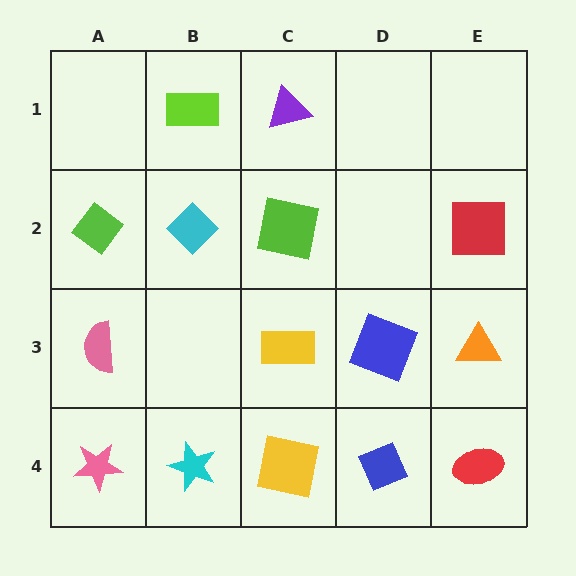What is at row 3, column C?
A yellow rectangle.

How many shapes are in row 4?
5 shapes.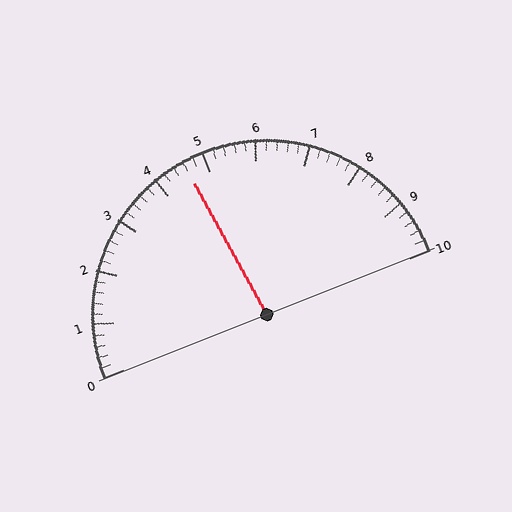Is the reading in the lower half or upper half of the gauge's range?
The reading is in the lower half of the range (0 to 10).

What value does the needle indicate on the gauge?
The needle indicates approximately 4.6.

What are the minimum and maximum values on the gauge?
The gauge ranges from 0 to 10.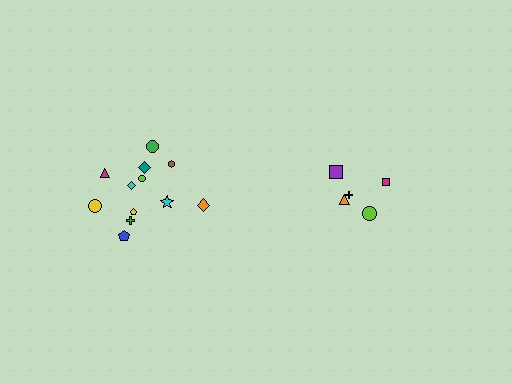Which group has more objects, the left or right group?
The left group.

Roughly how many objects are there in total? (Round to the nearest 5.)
Roughly 15 objects in total.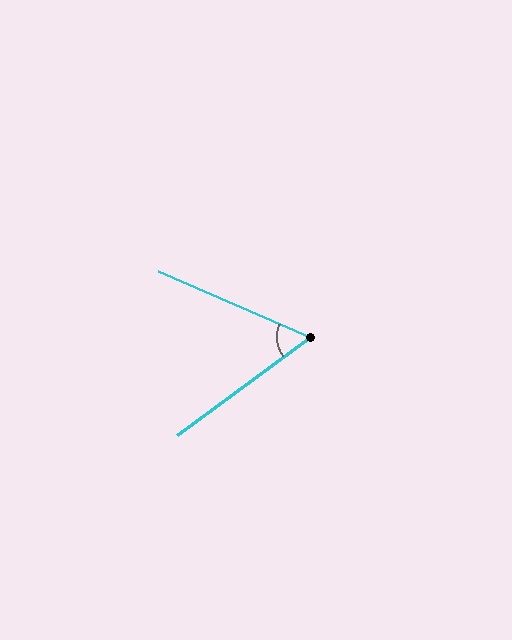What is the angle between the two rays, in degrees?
Approximately 60 degrees.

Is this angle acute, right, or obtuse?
It is acute.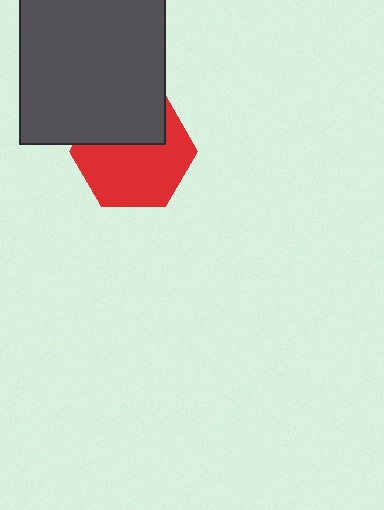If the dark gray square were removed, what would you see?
You would see the complete red hexagon.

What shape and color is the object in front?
The object in front is a dark gray square.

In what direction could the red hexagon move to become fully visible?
The red hexagon could move down. That would shift it out from behind the dark gray square entirely.